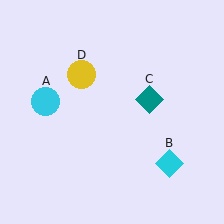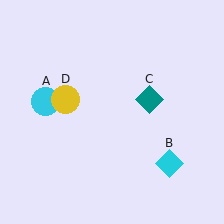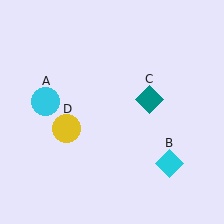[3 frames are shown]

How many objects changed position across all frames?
1 object changed position: yellow circle (object D).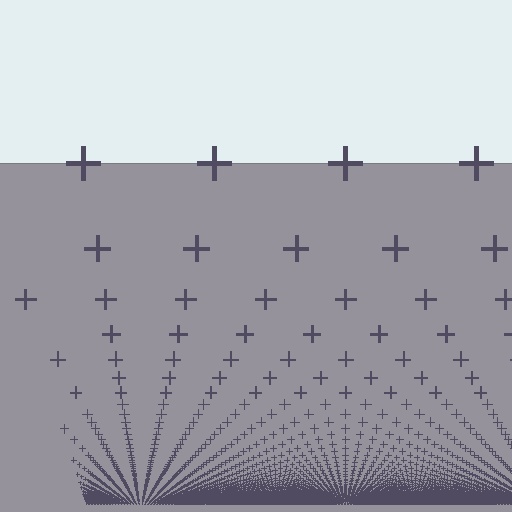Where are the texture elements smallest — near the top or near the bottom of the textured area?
Near the bottom.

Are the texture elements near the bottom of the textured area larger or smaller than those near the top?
Smaller. The gradient is inverted — elements near the bottom are smaller and denser.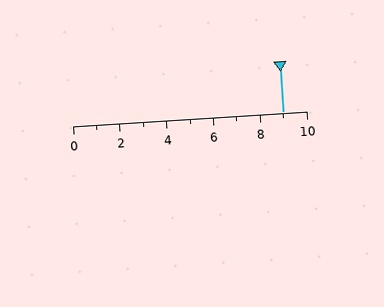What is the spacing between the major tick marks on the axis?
The major ticks are spaced 2 apart.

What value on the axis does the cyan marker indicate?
The marker indicates approximately 9.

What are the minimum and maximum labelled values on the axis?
The axis runs from 0 to 10.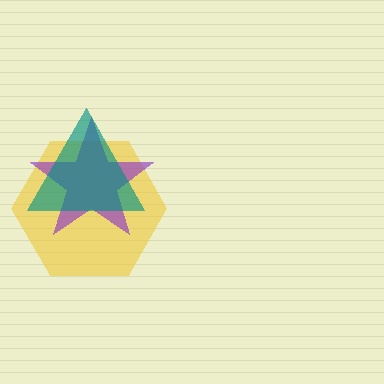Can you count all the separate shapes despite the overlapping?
Yes, there are 3 separate shapes.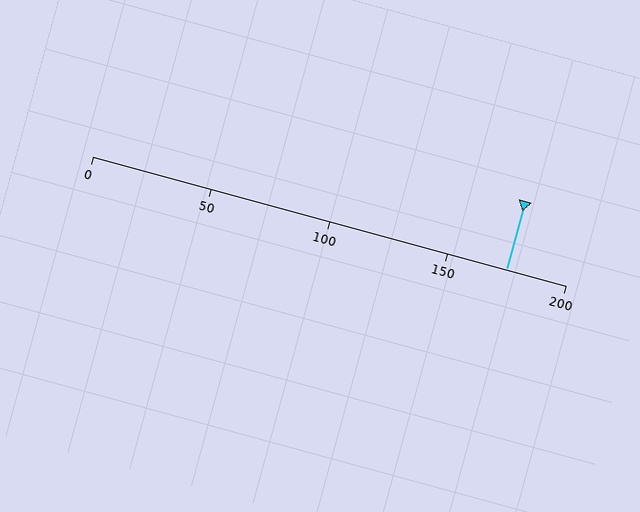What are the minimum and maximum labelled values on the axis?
The axis runs from 0 to 200.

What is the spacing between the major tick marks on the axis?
The major ticks are spaced 50 apart.